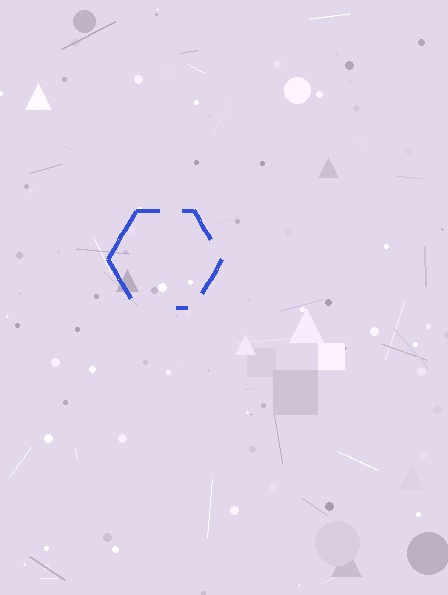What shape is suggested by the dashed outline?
The dashed outline suggests a hexagon.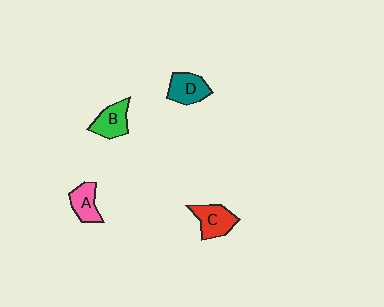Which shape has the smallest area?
Shape A (pink).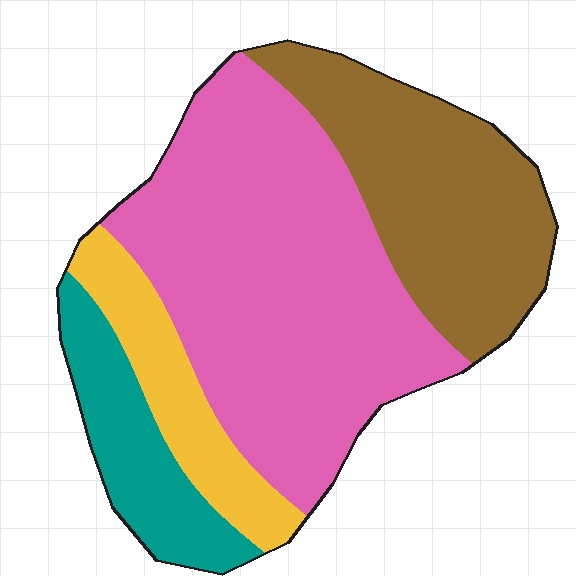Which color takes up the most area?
Pink, at roughly 50%.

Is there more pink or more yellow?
Pink.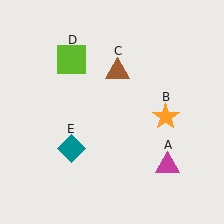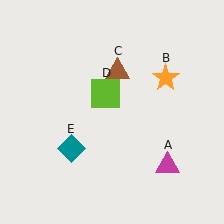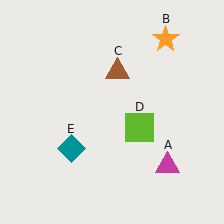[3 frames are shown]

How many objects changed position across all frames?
2 objects changed position: orange star (object B), lime square (object D).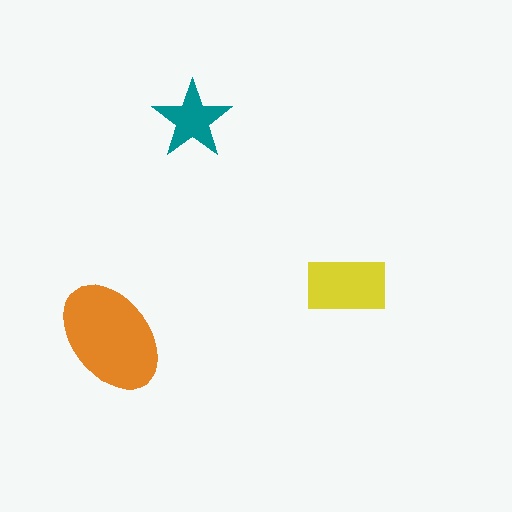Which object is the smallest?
The teal star.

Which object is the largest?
The orange ellipse.